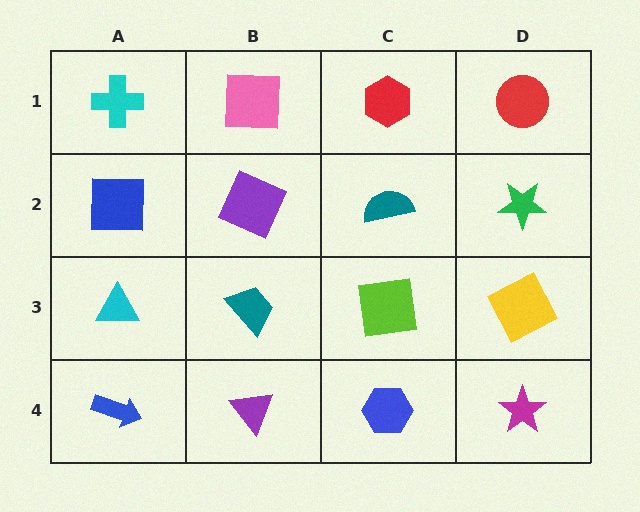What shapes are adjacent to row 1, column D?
A green star (row 2, column D), a red hexagon (row 1, column C).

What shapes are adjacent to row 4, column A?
A cyan triangle (row 3, column A), a purple triangle (row 4, column B).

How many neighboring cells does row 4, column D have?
2.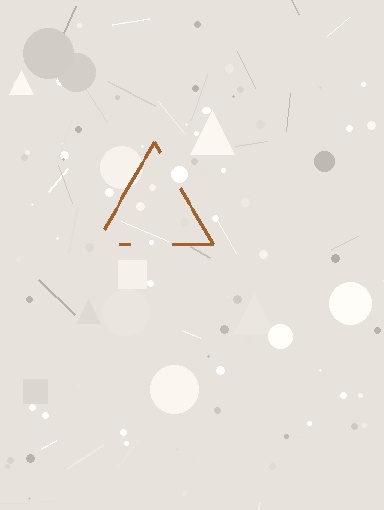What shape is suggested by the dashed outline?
The dashed outline suggests a triangle.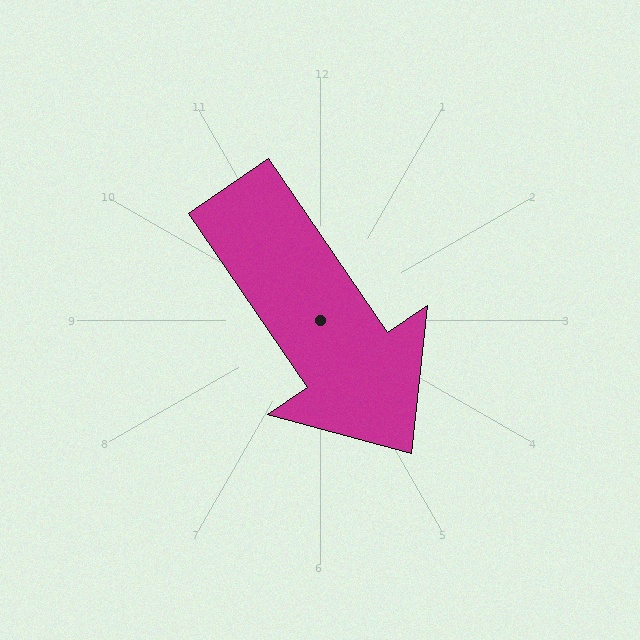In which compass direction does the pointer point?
Southeast.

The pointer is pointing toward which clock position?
Roughly 5 o'clock.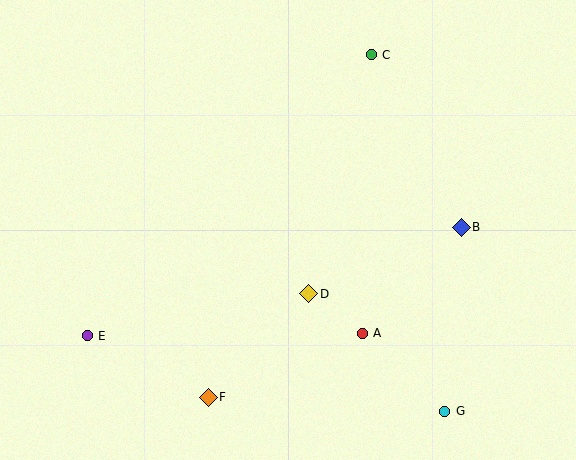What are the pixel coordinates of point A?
Point A is at (362, 333).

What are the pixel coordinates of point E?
Point E is at (87, 336).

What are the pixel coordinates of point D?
Point D is at (309, 294).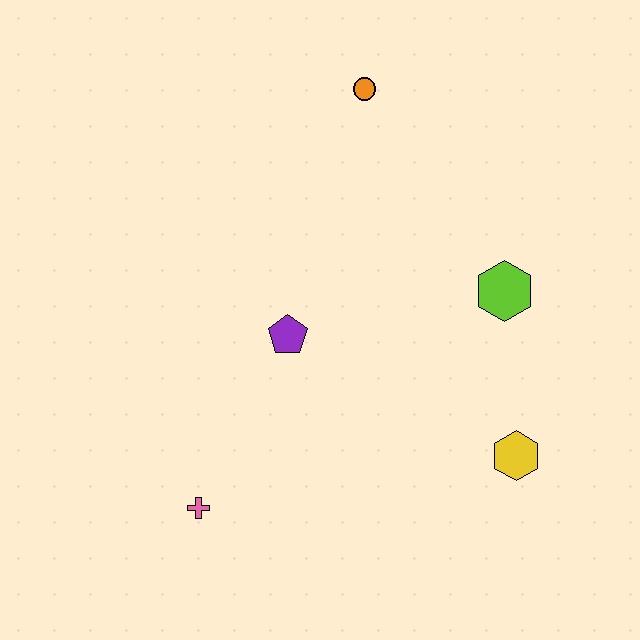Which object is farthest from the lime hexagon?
The pink cross is farthest from the lime hexagon.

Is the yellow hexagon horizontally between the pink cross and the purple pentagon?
No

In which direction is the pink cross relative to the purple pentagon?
The pink cross is below the purple pentagon.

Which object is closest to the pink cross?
The purple pentagon is closest to the pink cross.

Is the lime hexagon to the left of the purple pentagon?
No